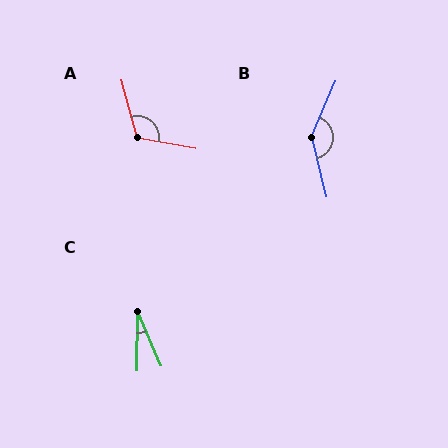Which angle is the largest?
B, at approximately 142 degrees.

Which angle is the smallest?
C, at approximately 24 degrees.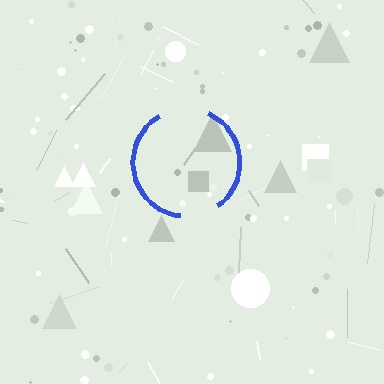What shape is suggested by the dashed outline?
The dashed outline suggests a circle.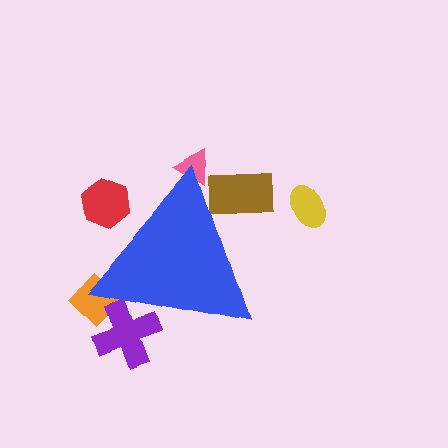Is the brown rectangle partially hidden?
Yes, the brown rectangle is partially hidden behind the blue triangle.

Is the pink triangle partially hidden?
Yes, the pink triangle is partially hidden behind the blue triangle.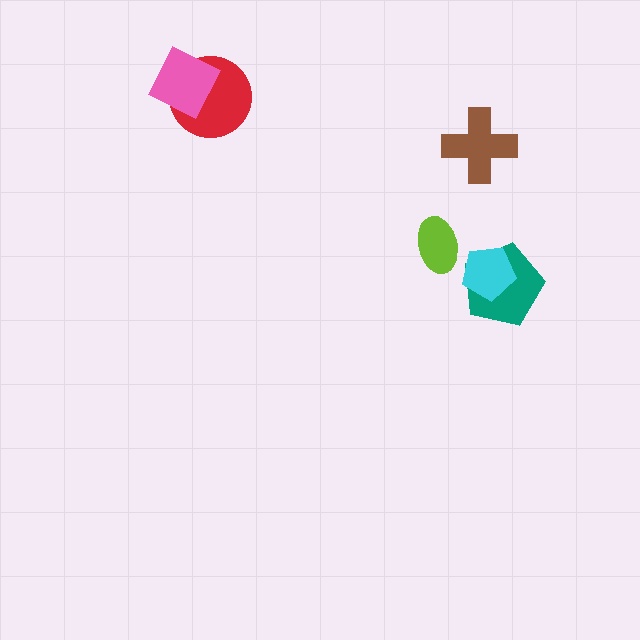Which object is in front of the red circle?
The pink square is in front of the red circle.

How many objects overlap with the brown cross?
0 objects overlap with the brown cross.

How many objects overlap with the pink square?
1 object overlaps with the pink square.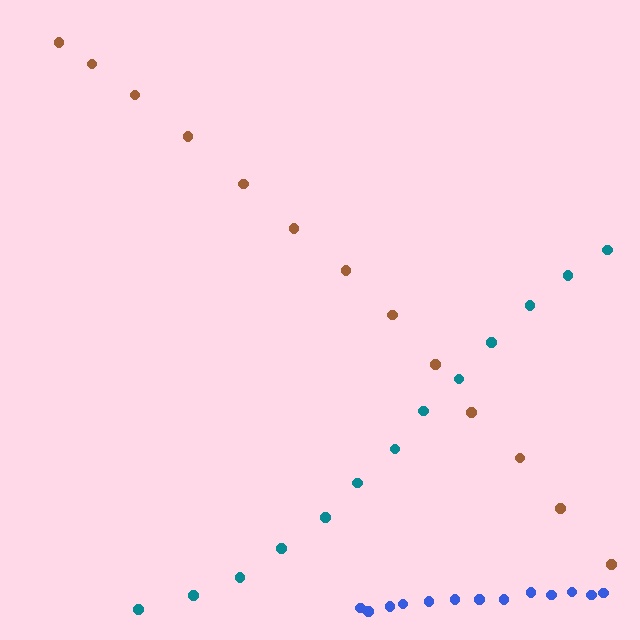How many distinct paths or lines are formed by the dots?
There are 3 distinct paths.